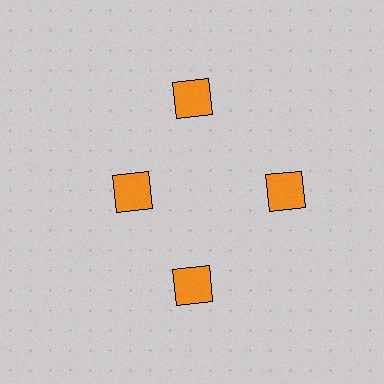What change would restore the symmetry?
The symmetry would be restored by moving it outward, back onto the ring so that all 4 squares sit at equal angles and equal distance from the center.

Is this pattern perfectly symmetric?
No. The 4 orange squares are arranged in a ring, but one element near the 9 o'clock position is pulled inward toward the center, breaking the 4-fold rotational symmetry.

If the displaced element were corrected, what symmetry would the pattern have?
It would have 4-fold rotational symmetry — the pattern would map onto itself every 90 degrees.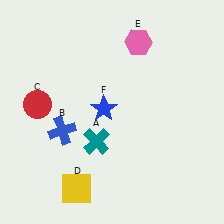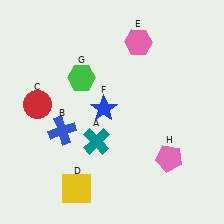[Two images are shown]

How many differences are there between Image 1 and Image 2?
There are 2 differences between the two images.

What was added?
A green hexagon (G), a pink pentagon (H) were added in Image 2.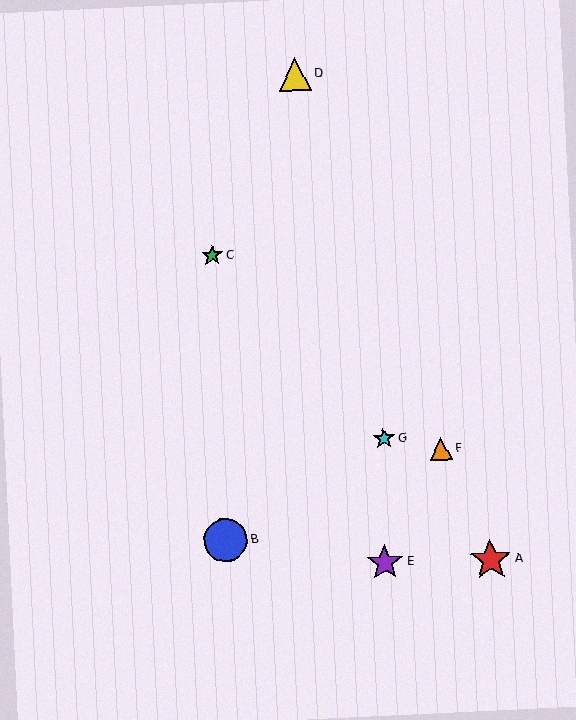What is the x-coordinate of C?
Object C is at x≈212.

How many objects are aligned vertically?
2 objects (B, C) are aligned vertically.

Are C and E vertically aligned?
No, C is at x≈212 and E is at x≈385.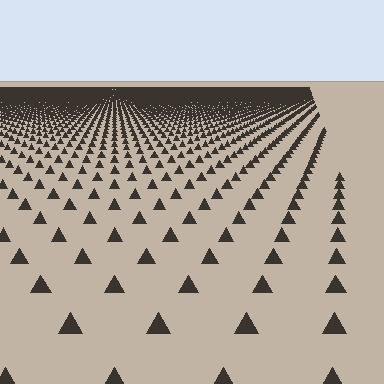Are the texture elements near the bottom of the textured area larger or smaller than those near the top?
Larger. Near the bottom, elements are closer to the viewer and appear at a bigger on-screen size.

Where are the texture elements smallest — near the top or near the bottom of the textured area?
Near the top.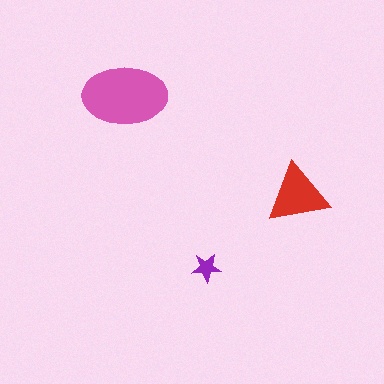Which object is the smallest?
The purple star.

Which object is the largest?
The pink ellipse.